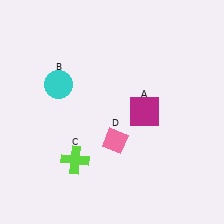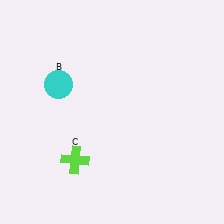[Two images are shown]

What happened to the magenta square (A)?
The magenta square (A) was removed in Image 2. It was in the top-right area of Image 1.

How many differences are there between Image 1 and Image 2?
There are 2 differences between the two images.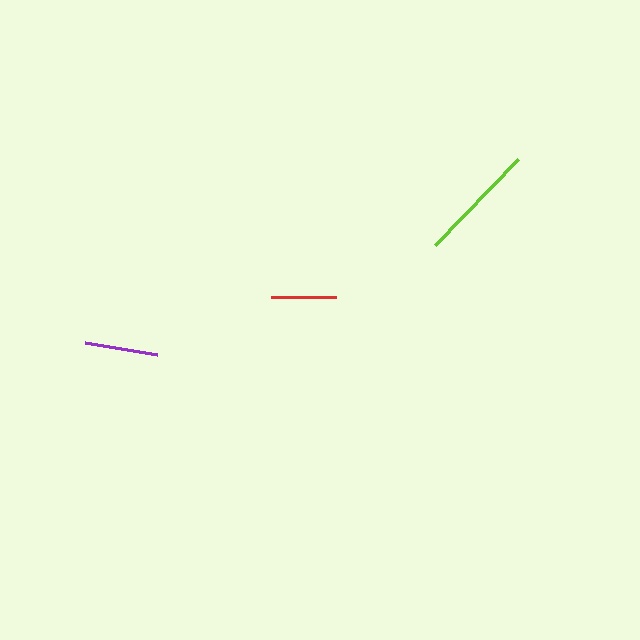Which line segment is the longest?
The lime line is the longest at approximately 120 pixels.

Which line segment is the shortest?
The red line is the shortest at approximately 65 pixels.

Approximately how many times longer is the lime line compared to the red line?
The lime line is approximately 1.8 times the length of the red line.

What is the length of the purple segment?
The purple segment is approximately 73 pixels long.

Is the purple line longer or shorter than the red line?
The purple line is longer than the red line.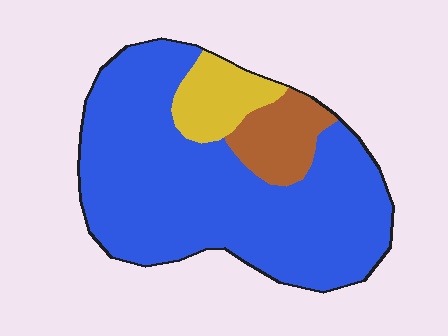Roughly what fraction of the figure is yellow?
Yellow covers about 10% of the figure.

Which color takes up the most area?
Blue, at roughly 80%.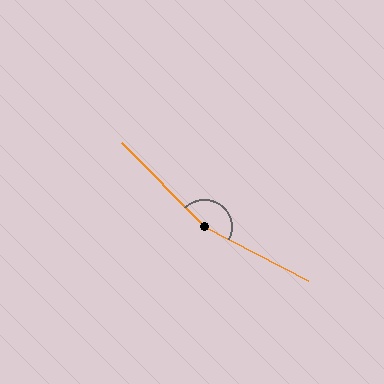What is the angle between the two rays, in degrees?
Approximately 162 degrees.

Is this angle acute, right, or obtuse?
It is obtuse.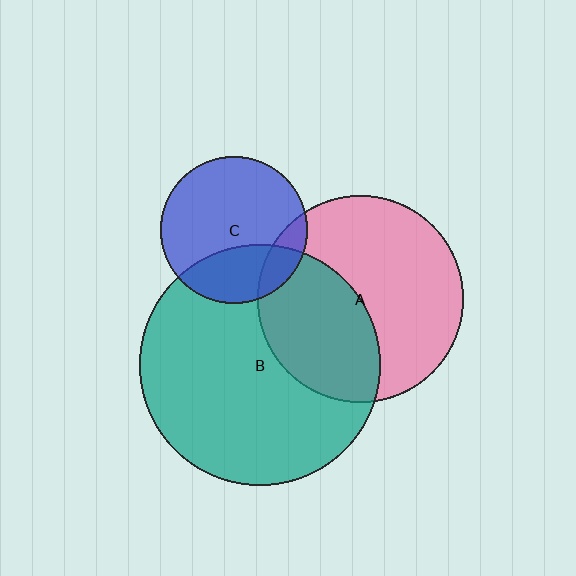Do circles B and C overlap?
Yes.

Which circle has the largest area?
Circle B (teal).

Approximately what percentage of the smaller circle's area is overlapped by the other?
Approximately 30%.